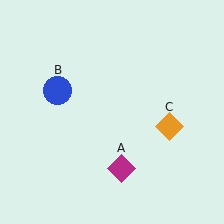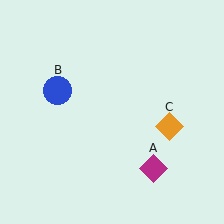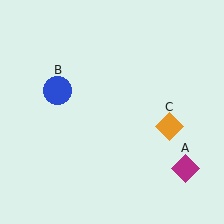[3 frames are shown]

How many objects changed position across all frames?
1 object changed position: magenta diamond (object A).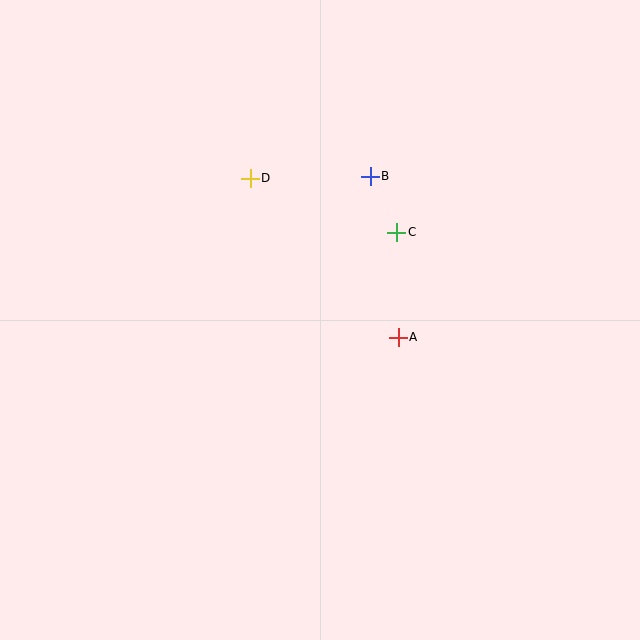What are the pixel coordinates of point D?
Point D is at (250, 178).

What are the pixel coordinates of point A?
Point A is at (398, 337).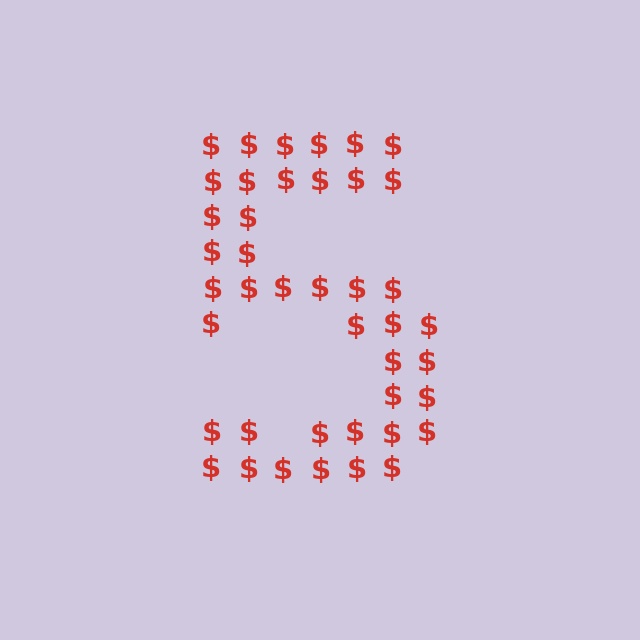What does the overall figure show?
The overall figure shows the digit 5.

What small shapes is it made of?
It is made of small dollar signs.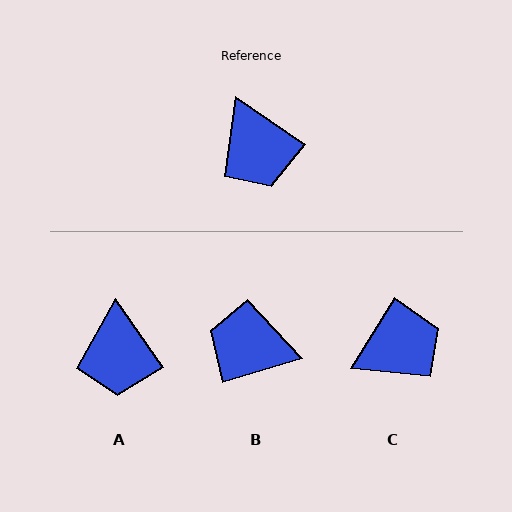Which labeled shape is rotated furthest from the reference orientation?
B, about 129 degrees away.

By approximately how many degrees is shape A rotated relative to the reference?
Approximately 21 degrees clockwise.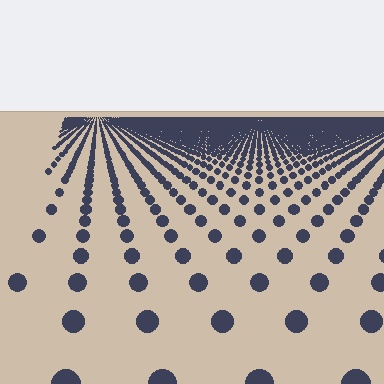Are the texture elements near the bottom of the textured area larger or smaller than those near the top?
Larger. Near the bottom, elements are closer to the viewer and appear at a bigger on-screen size.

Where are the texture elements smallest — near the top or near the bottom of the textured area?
Near the top.